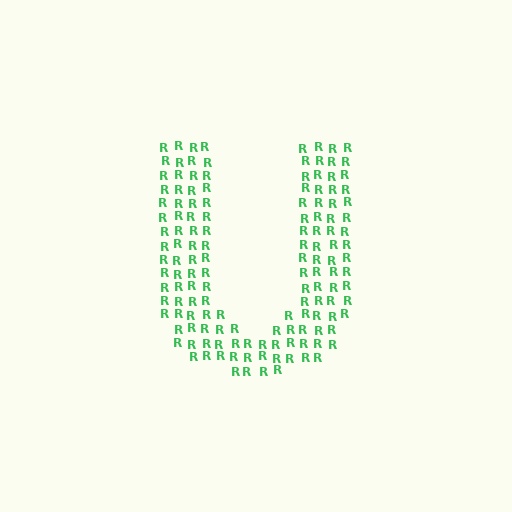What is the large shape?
The large shape is the letter U.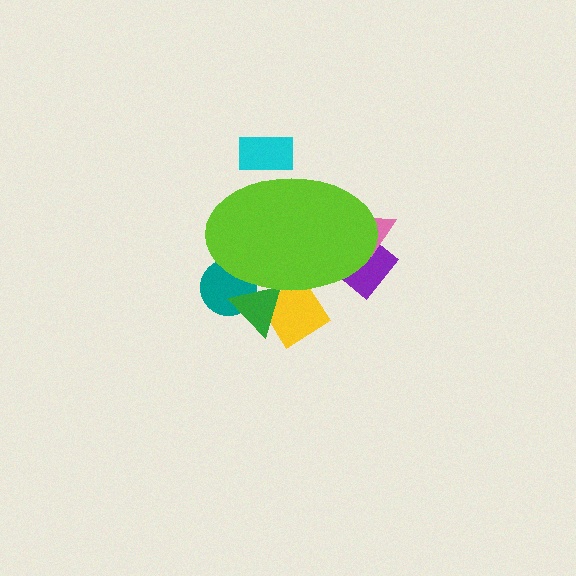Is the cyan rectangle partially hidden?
Yes, the cyan rectangle is partially hidden behind the lime ellipse.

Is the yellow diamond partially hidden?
Yes, the yellow diamond is partially hidden behind the lime ellipse.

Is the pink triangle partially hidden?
Yes, the pink triangle is partially hidden behind the lime ellipse.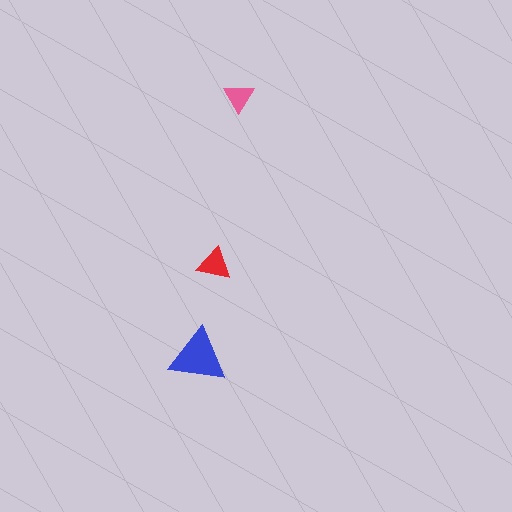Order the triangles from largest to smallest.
the blue one, the red one, the pink one.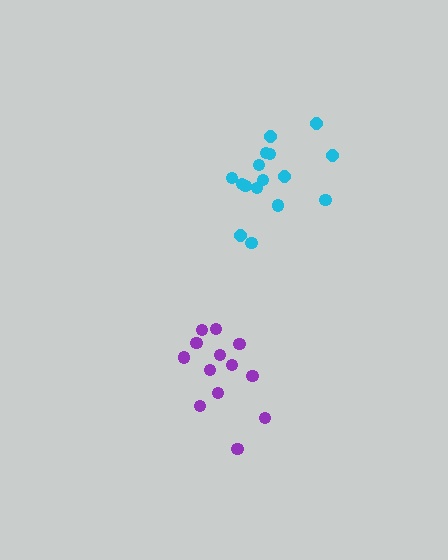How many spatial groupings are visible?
There are 2 spatial groupings.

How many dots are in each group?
Group 1: 13 dots, Group 2: 16 dots (29 total).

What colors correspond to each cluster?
The clusters are colored: purple, cyan.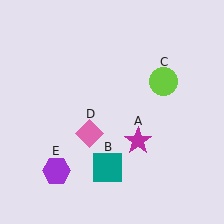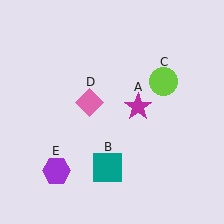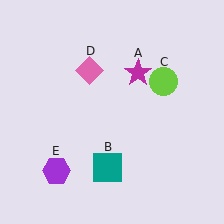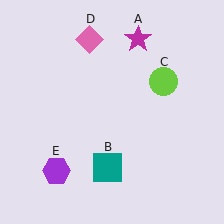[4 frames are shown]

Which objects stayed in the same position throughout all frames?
Teal square (object B) and lime circle (object C) and purple hexagon (object E) remained stationary.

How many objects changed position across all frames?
2 objects changed position: magenta star (object A), pink diamond (object D).